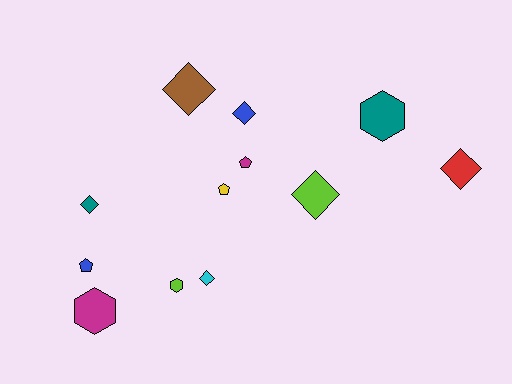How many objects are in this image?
There are 12 objects.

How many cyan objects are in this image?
There is 1 cyan object.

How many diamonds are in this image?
There are 6 diamonds.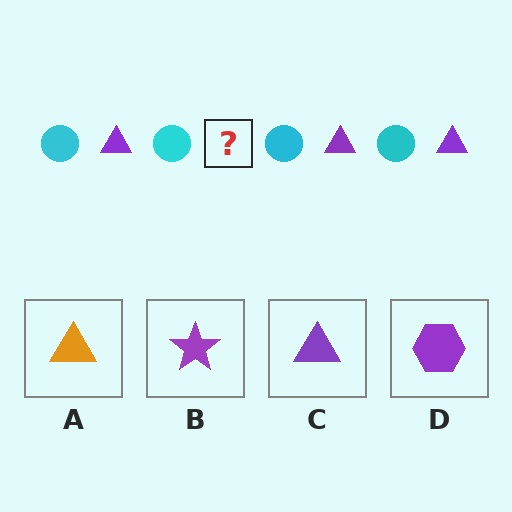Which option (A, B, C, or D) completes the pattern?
C.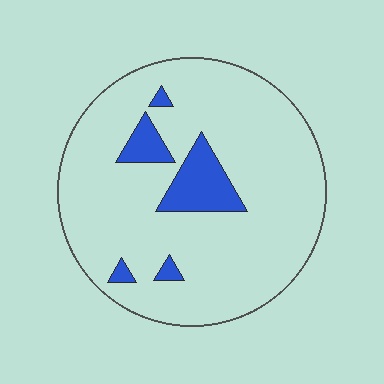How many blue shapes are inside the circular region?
5.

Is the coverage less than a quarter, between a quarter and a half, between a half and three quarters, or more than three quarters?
Less than a quarter.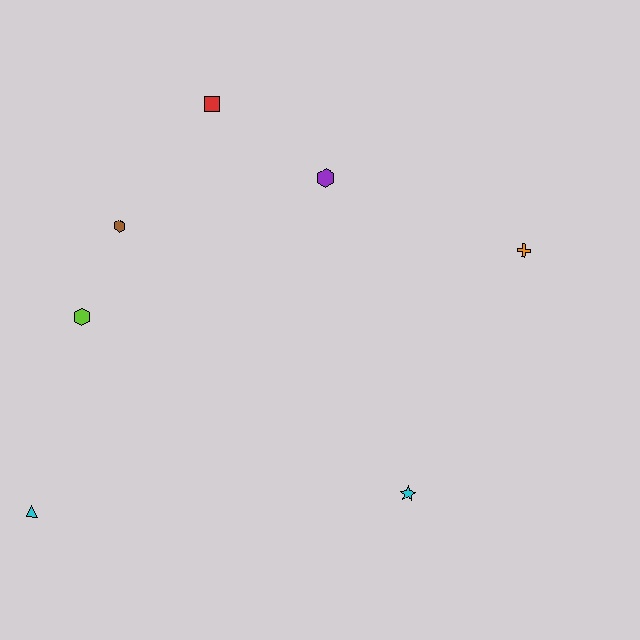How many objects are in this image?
There are 7 objects.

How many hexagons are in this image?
There are 3 hexagons.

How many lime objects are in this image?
There is 1 lime object.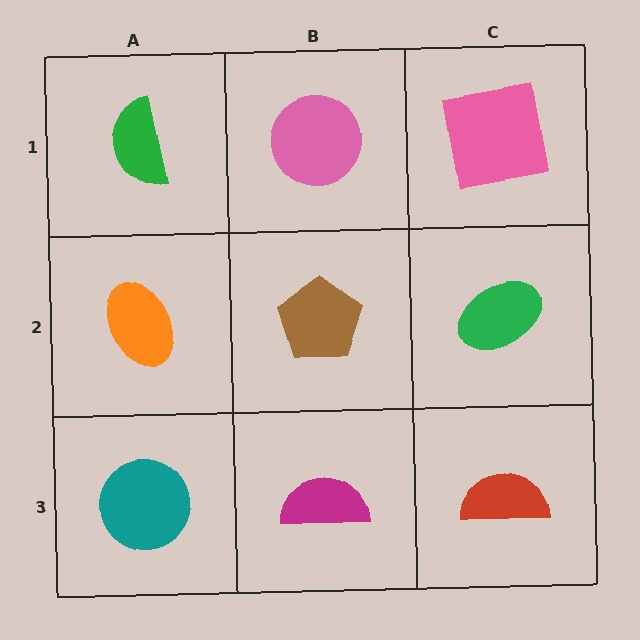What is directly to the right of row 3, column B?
A red semicircle.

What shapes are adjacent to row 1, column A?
An orange ellipse (row 2, column A), a pink circle (row 1, column B).